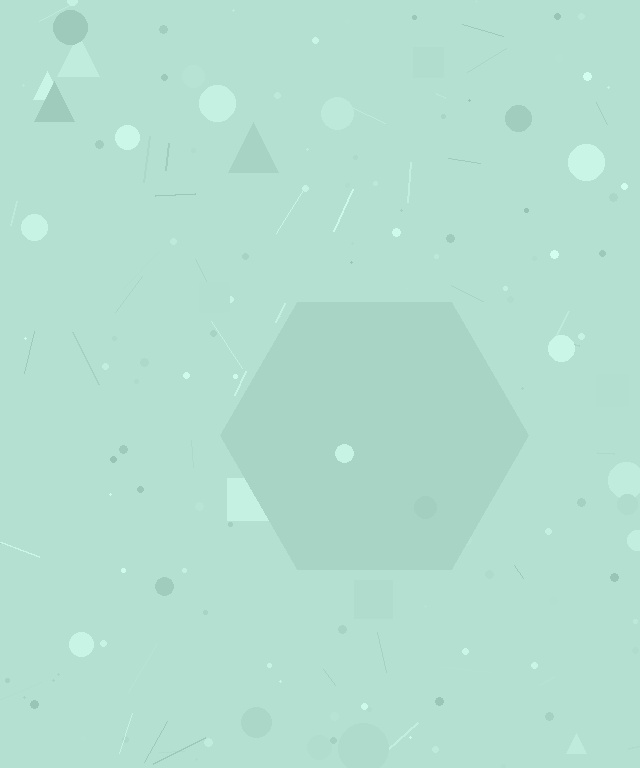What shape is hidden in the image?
A hexagon is hidden in the image.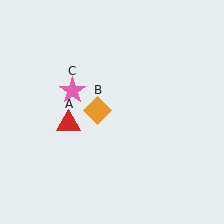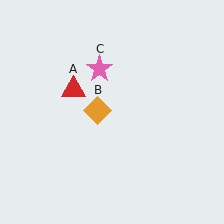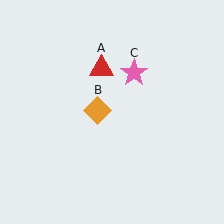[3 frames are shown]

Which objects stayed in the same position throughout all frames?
Orange diamond (object B) remained stationary.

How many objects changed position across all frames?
2 objects changed position: red triangle (object A), pink star (object C).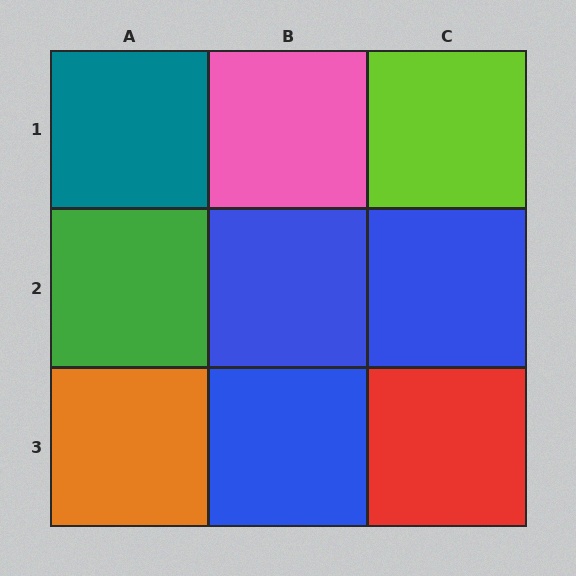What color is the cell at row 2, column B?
Blue.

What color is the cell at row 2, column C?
Blue.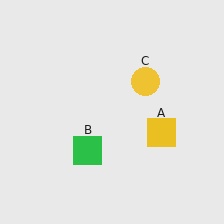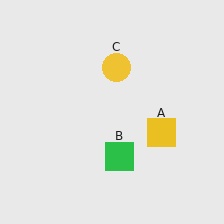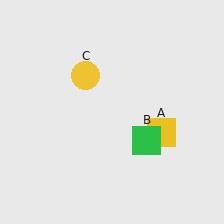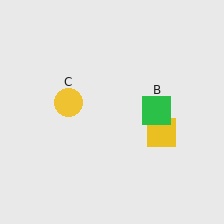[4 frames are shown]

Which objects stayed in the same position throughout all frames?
Yellow square (object A) remained stationary.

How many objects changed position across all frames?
2 objects changed position: green square (object B), yellow circle (object C).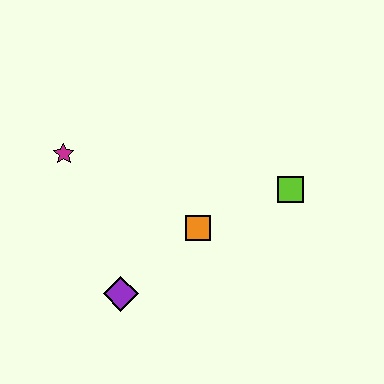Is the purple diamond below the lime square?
Yes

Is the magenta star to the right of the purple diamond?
No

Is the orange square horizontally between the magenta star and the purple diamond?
No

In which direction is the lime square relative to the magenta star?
The lime square is to the right of the magenta star.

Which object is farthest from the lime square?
The magenta star is farthest from the lime square.